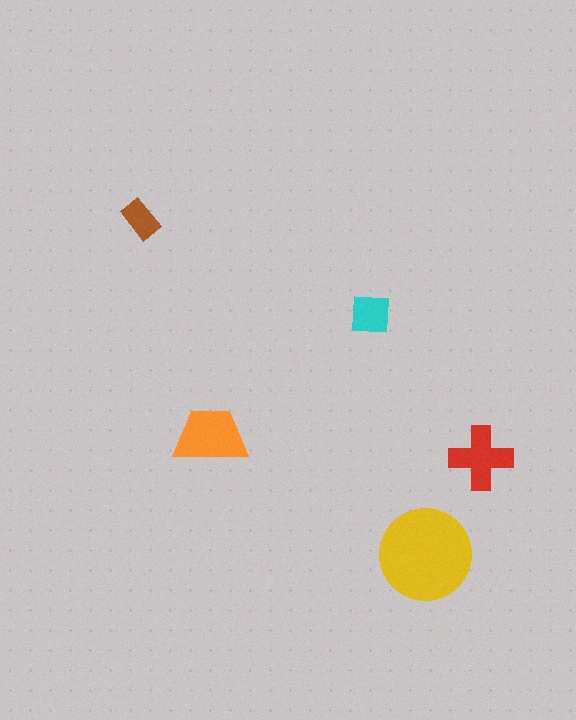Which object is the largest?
The yellow circle.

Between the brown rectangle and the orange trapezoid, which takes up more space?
The orange trapezoid.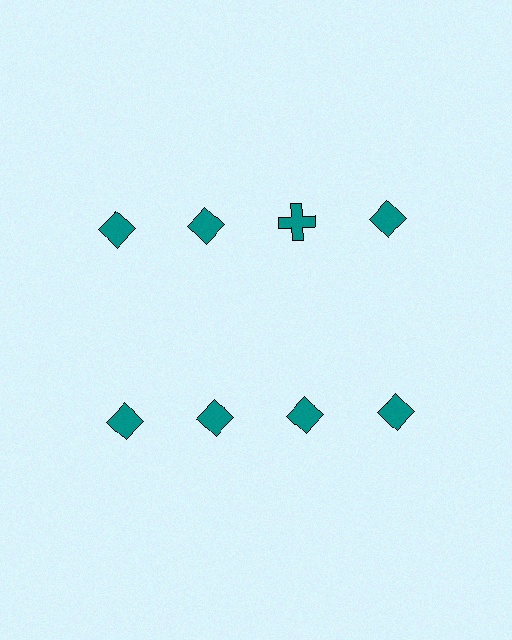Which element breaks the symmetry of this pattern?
The teal cross in the top row, center column breaks the symmetry. All other shapes are teal diamonds.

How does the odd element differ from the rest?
It has a different shape: cross instead of diamond.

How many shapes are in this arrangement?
There are 8 shapes arranged in a grid pattern.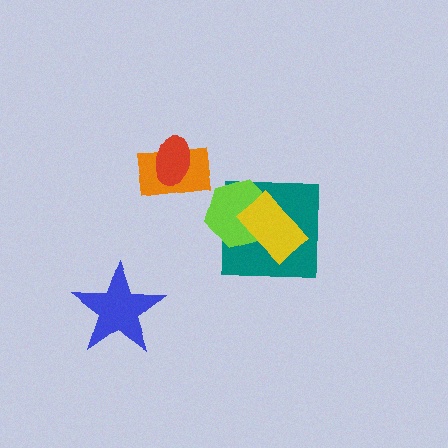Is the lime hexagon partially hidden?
Yes, it is partially covered by another shape.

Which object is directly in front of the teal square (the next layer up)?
The lime hexagon is directly in front of the teal square.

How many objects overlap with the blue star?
0 objects overlap with the blue star.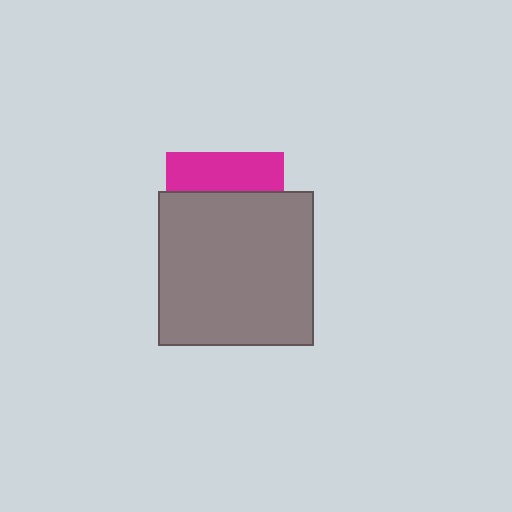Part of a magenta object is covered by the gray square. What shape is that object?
It is a square.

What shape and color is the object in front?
The object in front is a gray square.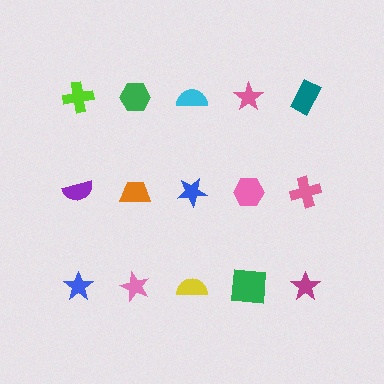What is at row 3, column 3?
A yellow semicircle.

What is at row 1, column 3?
A cyan semicircle.